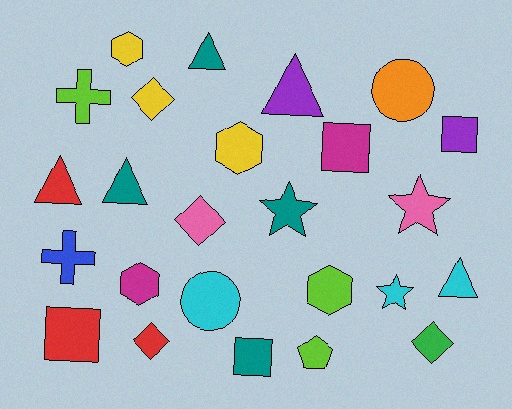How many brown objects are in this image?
There are no brown objects.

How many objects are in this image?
There are 25 objects.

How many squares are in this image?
There are 4 squares.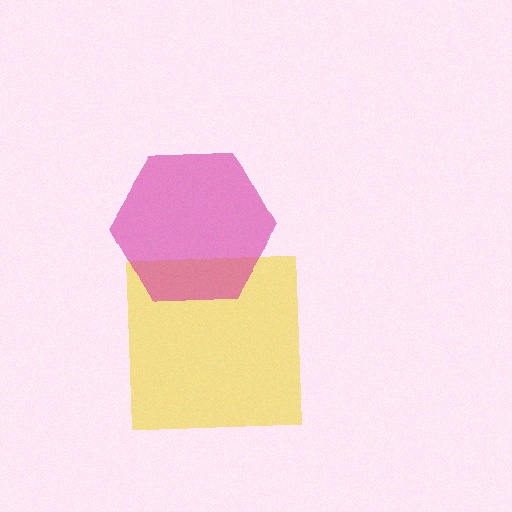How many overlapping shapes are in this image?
There are 2 overlapping shapes in the image.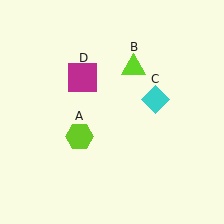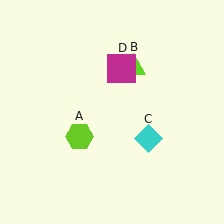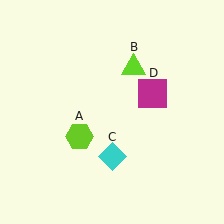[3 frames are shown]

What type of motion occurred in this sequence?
The cyan diamond (object C), magenta square (object D) rotated clockwise around the center of the scene.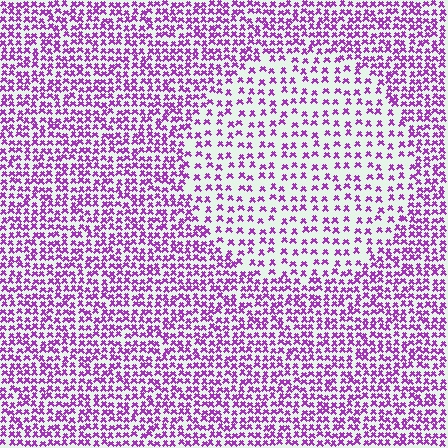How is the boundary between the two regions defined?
The boundary is defined by a change in element density (approximately 1.9x ratio). All elements are the same color, size, and shape.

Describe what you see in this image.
The image contains small purple elements arranged at two different densities. A circle-shaped region is visible where the elements are less densely packed than the surrounding area.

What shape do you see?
I see a circle.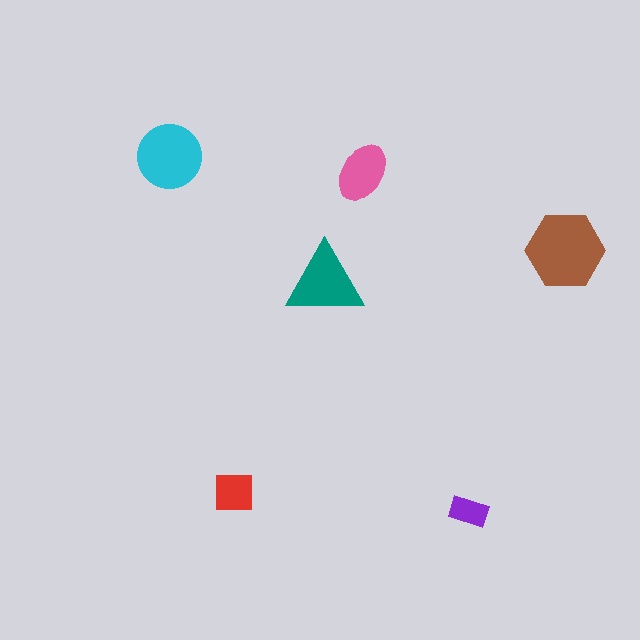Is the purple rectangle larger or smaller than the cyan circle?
Smaller.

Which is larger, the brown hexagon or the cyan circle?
The brown hexagon.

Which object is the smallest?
The purple rectangle.